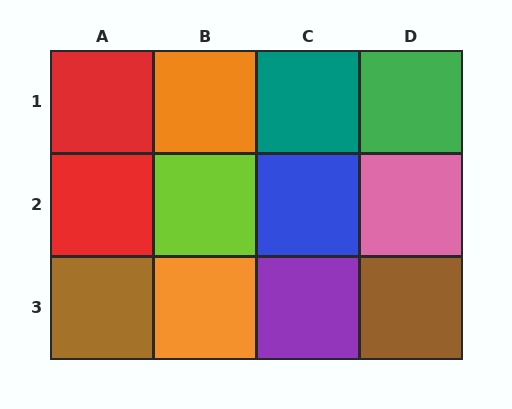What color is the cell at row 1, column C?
Teal.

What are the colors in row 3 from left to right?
Brown, orange, purple, brown.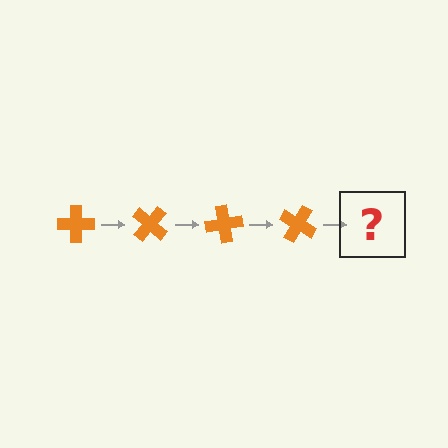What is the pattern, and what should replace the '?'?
The pattern is that the cross rotates 40 degrees each step. The '?' should be an orange cross rotated 160 degrees.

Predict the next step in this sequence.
The next step is an orange cross rotated 160 degrees.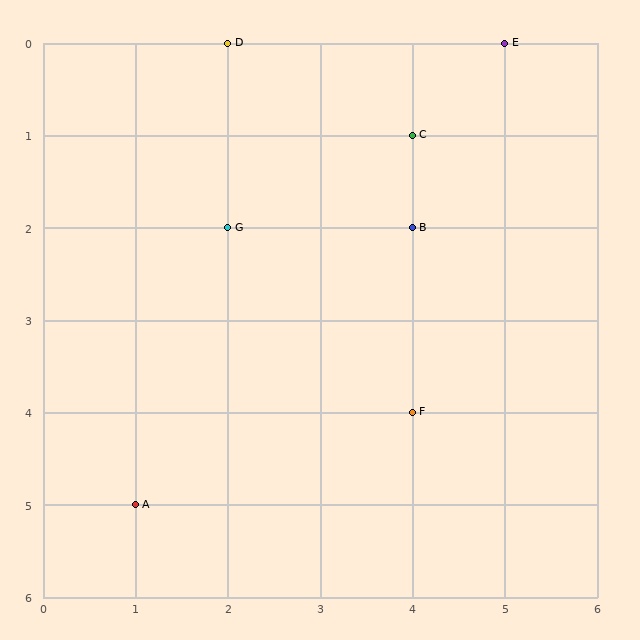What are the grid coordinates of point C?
Point C is at grid coordinates (4, 1).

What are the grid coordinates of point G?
Point G is at grid coordinates (2, 2).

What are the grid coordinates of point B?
Point B is at grid coordinates (4, 2).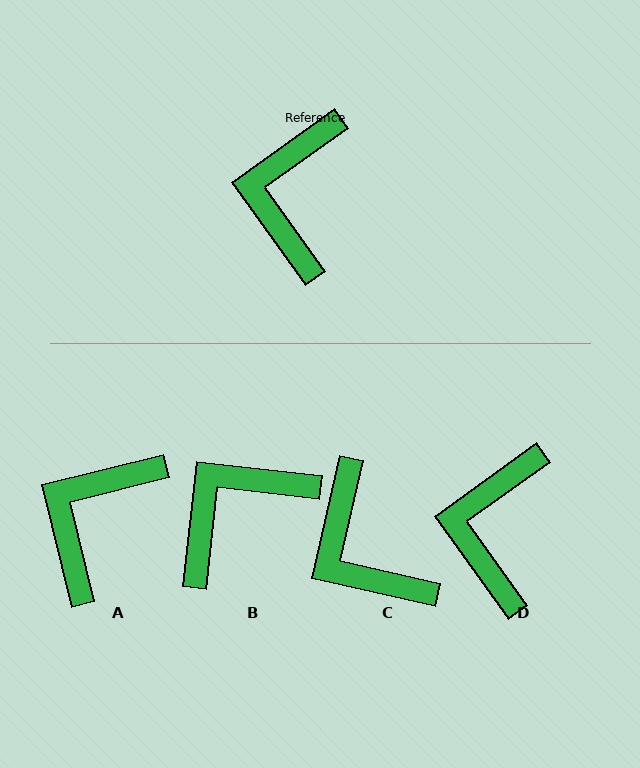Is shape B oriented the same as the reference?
No, it is off by about 42 degrees.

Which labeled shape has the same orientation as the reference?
D.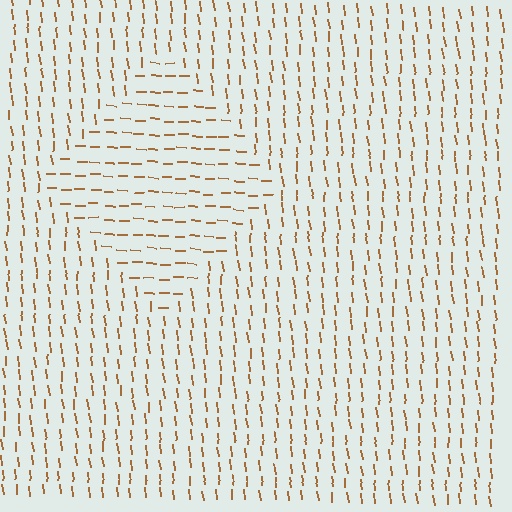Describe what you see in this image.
The image is filled with small brown line segments. A diamond region in the image has lines oriented differently from the surrounding lines, creating a visible texture boundary.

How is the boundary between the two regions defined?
The boundary is defined purely by a change in line orientation (approximately 82 degrees difference). All lines are the same color and thickness.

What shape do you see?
I see a diamond.